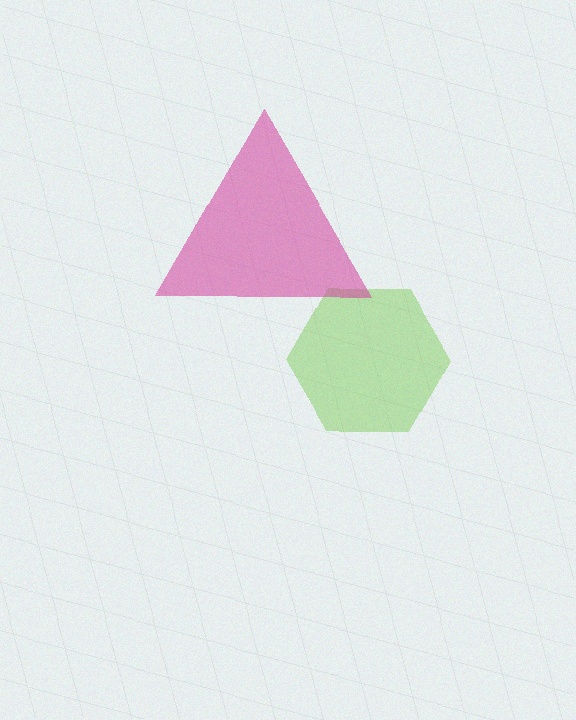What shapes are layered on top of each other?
The layered shapes are: a lime hexagon, a magenta triangle.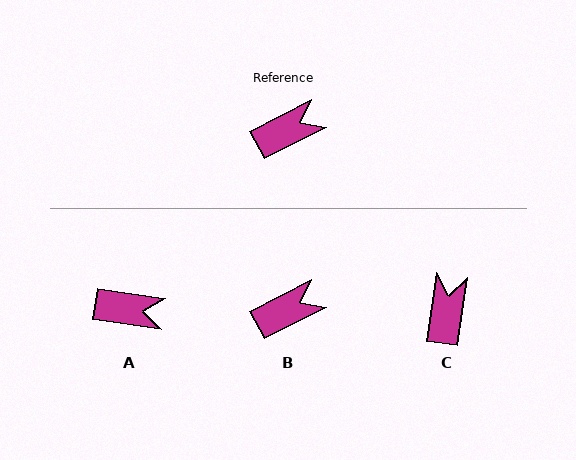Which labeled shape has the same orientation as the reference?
B.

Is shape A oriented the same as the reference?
No, it is off by about 35 degrees.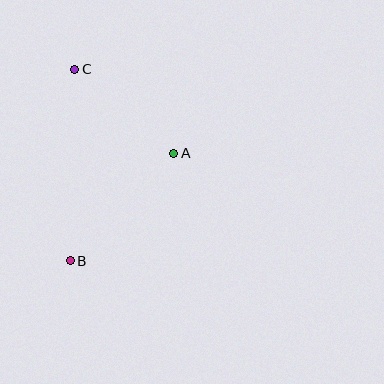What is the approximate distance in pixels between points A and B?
The distance between A and B is approximately 149 pixels.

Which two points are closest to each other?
Points A and C are closest to each other.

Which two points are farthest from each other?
Points B and C are farthest from each other.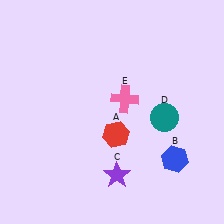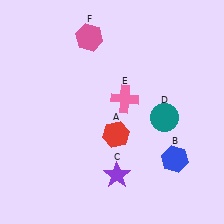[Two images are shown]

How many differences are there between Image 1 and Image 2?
There is 1 difference between the two images.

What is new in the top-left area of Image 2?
A pink hexagon (F) was added in the top-left area of Image 2.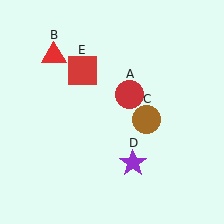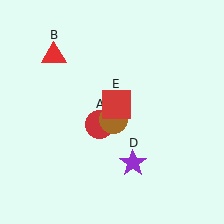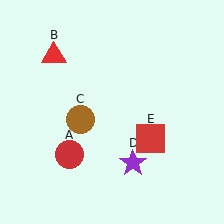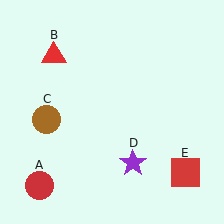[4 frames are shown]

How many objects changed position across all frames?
3 objects changed position: red circle (object A), brown circle (object C), red square (object E).